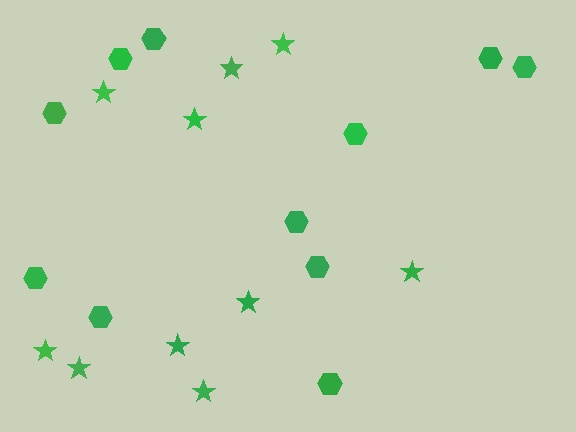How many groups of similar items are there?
There are 2 groups: one group of stars (10) and one group of hexagons (11).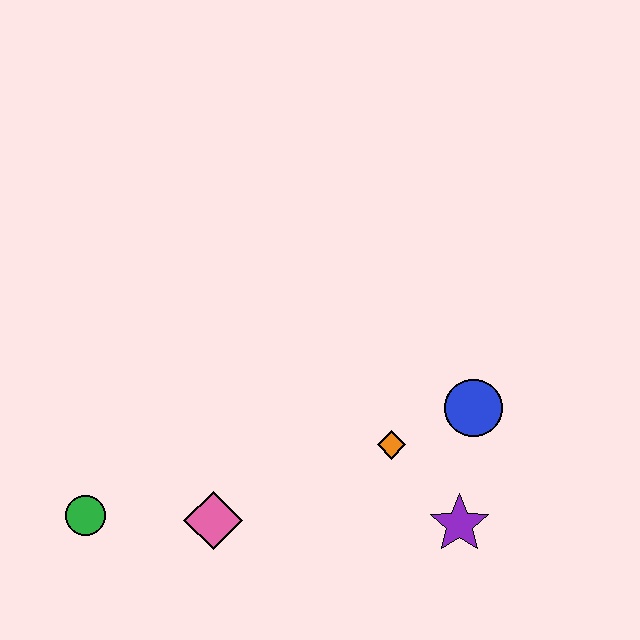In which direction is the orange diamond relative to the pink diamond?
The orange diamond is to the right of the pink diamond.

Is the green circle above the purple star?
Yes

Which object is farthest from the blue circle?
The green circle is farthest from the blue circle.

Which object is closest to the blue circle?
The orange diamond is closest to the blue circle.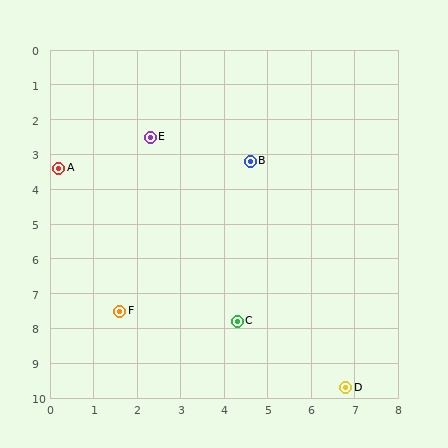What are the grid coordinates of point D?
Point D is at approximately (6.8, 9.7).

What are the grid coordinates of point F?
Point F is at approximately (1.6, 7.5).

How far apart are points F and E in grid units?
Points F and E are about 5.0 grid units apart.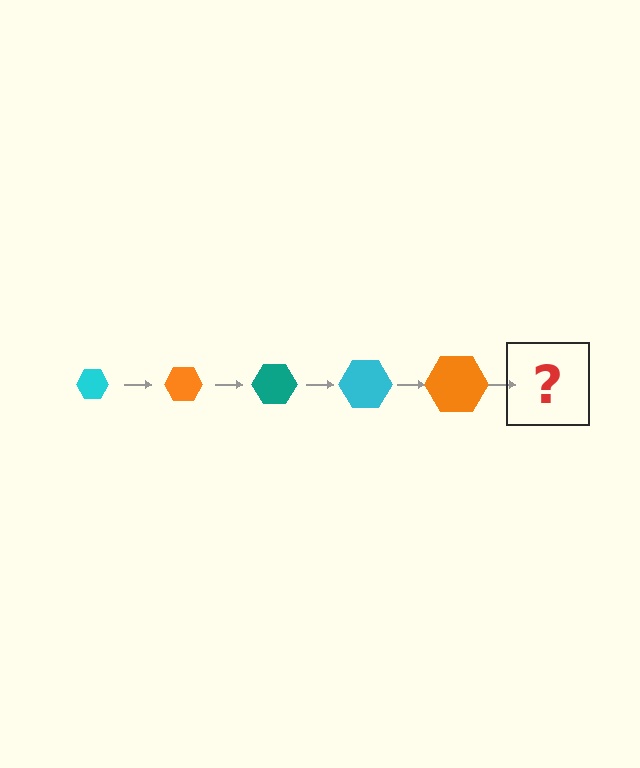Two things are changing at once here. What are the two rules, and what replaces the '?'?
The two rules are that the hexagon grows larger each step and the color cycles through cyan, orange, and teal. The '?' should be a teal hexagon, larger than the previous one.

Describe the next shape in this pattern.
It should be a teal hexagon, larger than the previous one.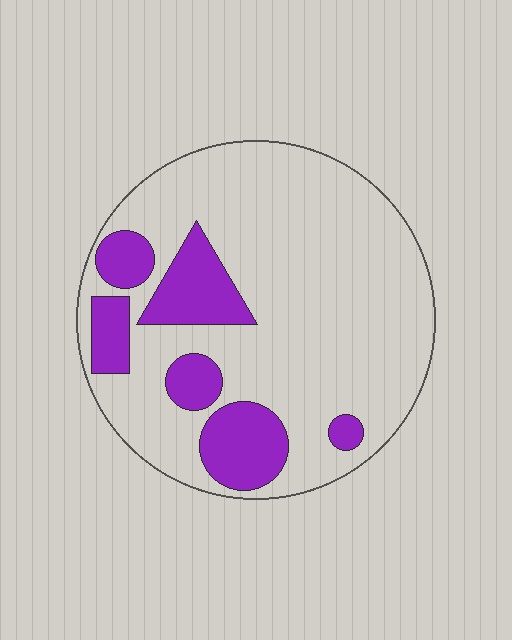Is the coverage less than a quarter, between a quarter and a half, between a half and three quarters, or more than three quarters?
Less than a quarter.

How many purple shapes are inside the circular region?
6.